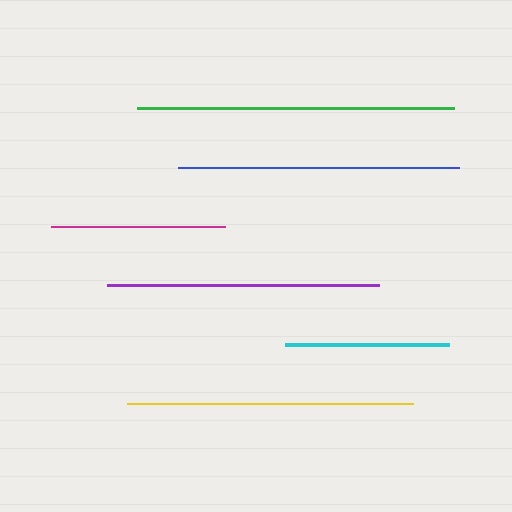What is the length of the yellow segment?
The yellow segment is approximately 286 pixels long.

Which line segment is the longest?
The green line is the longest at approximately 317 pixels.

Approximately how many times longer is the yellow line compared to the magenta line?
The yellow line is approximately 1.6 times the length of the magenta line.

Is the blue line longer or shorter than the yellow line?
The yellow line is longer than the blue line.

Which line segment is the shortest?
The cyan line is the shortest at approximately 165 pixels.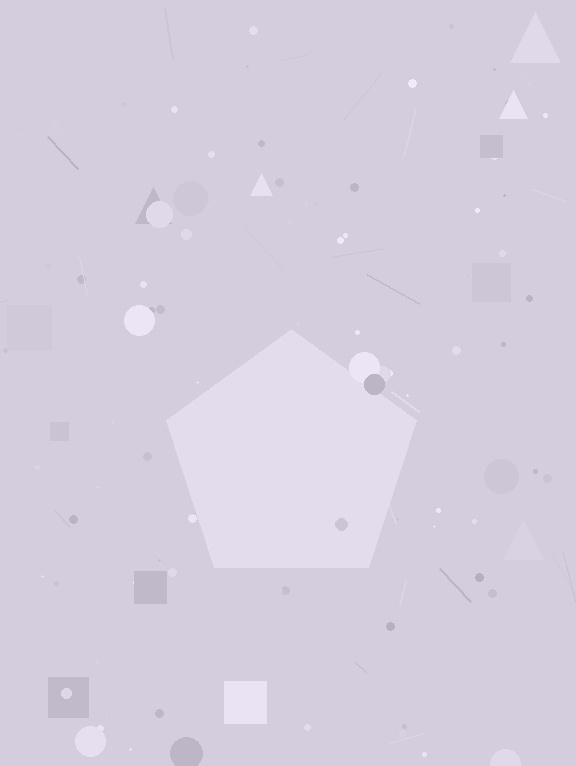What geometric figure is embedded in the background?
A pentagon is embedded in the background.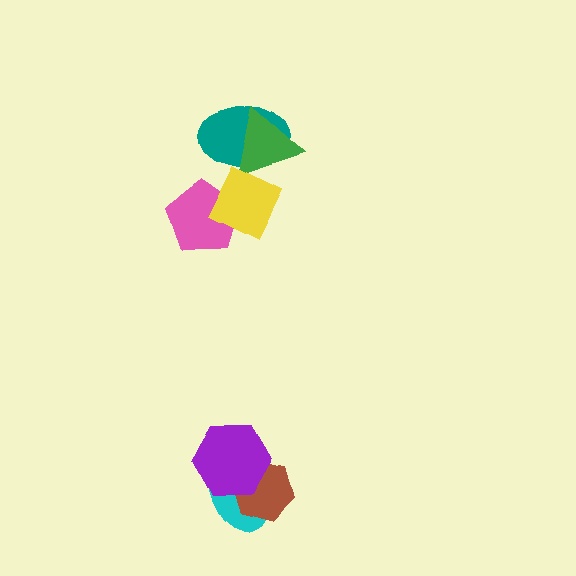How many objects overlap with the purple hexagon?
2 objects overlap with the purple hexagon.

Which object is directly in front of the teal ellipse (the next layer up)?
The green triangle is directly in front of the teal ellipse.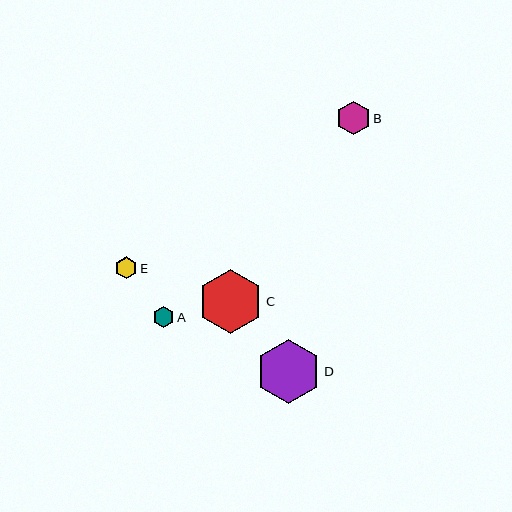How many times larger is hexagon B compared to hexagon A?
Hexagon B is approximately 1.6 times the size of hexagon A.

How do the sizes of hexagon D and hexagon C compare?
Hexagon D and hexagon C are approximately the same size.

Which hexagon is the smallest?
Hexagon A is the smallest with a size of approximately 21 pixels.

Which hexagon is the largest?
Hexagon D is the largest with a size of approximately 65 pixels.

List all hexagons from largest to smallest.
From largest to smallest: D, C, B, E, A.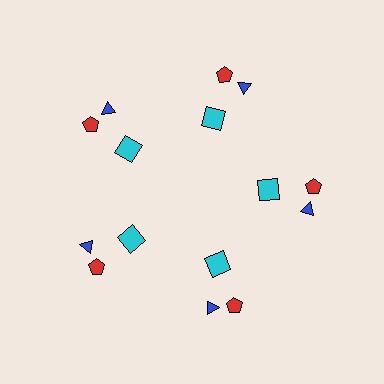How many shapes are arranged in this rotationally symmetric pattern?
There are 15 shapes, arranged in 5 groups of 3.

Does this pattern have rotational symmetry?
Yes, this pattern has 5-fold rotational symmetry. It looks the same after rotating 72 degrees around the center.